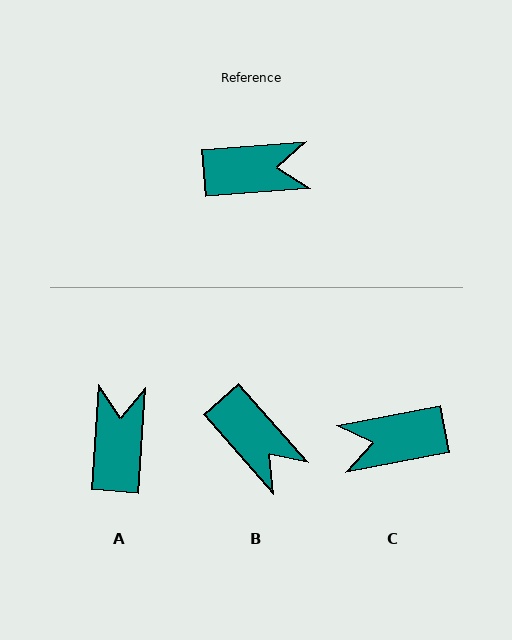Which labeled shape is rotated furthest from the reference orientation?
C, about 174 degrees away.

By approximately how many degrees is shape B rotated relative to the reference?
Approximately 53 degrees clockwise.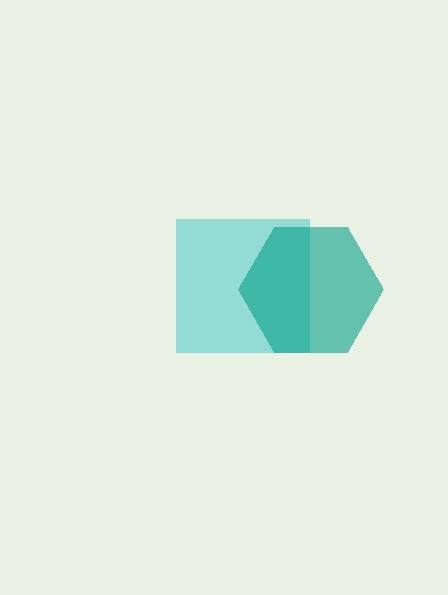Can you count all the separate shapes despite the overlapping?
Yes, there are 2 separate shapes.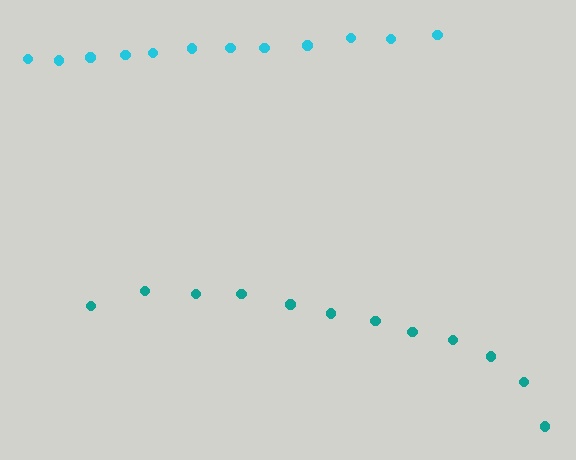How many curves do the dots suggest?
There are 2 distinct paths.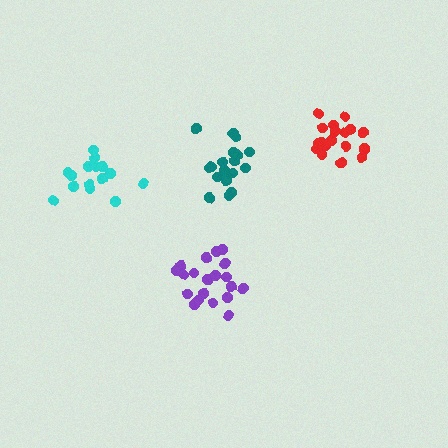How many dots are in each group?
Group 1: 16 dots, Group 2: 19 dots, Group 3: 20 dots, Group 4: 20 dots (75 total).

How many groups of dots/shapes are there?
There are 4 groups.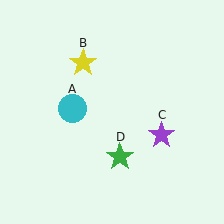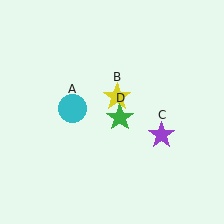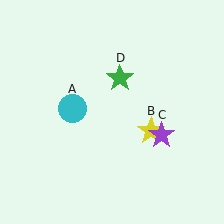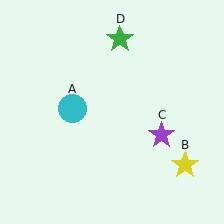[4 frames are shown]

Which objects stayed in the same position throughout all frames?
Cyan circle (object A) and purple star (object C) remained stationary.